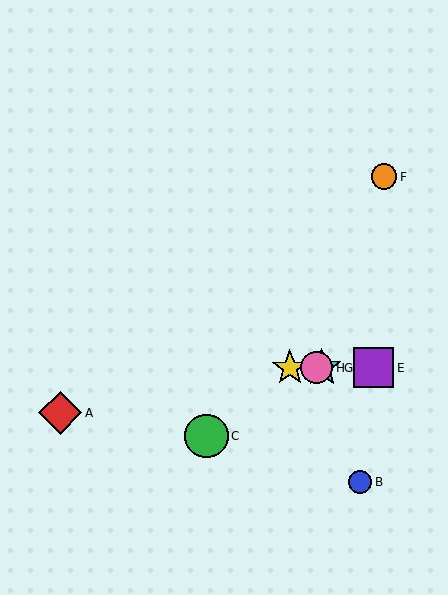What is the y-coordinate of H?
Object H is at y≈368.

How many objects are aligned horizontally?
4 objects (D, E, G, H) are aligned horizontally.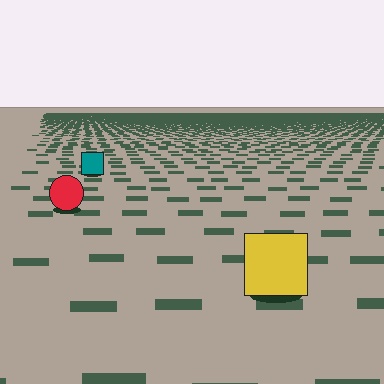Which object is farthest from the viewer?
The teal square is farthest from the viewer. It appears smaller and the ground texture around it is denser.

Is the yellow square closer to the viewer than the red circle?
Yes. The yellow square is closer — you can tell from the texture gradient: the ground texture is coarser near it.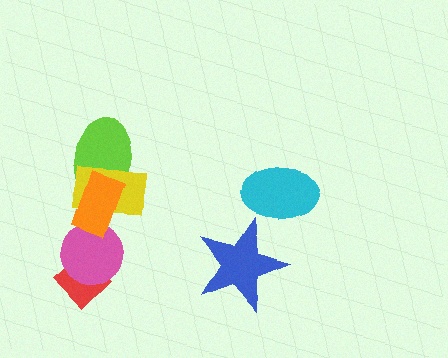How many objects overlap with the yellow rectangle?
2 objects overlap with the yellow rectangle.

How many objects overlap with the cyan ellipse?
0 objects overlap with the cyan ellipse.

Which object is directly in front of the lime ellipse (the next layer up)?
The yellow rectangle is directly in front of the lime ellipse.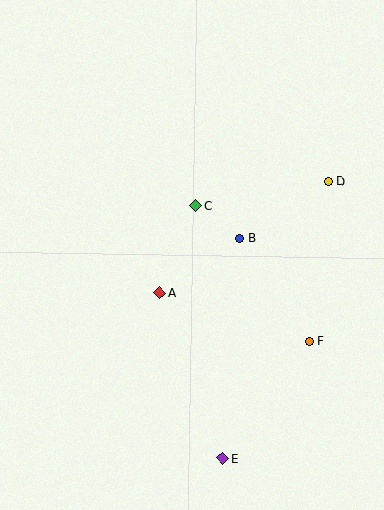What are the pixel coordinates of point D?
Point D is at (328, 182).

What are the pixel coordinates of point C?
Point C is at (196, 206).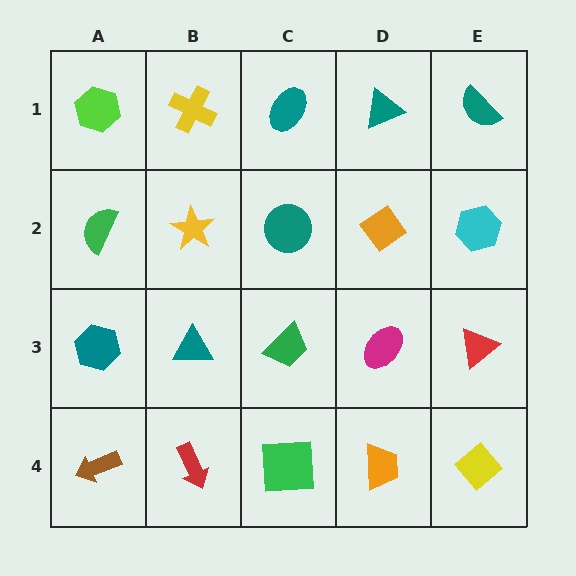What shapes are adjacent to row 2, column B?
A yellow cross (row 1, column B), a teal triangle (row 3, column B), a green semicircle (row 2, column A), a teal circle (row 2, column C).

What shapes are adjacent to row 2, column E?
A teal semicircle (row 1, column E), a red triangle (row 3, column E), an orange diamond (row 2, column D).